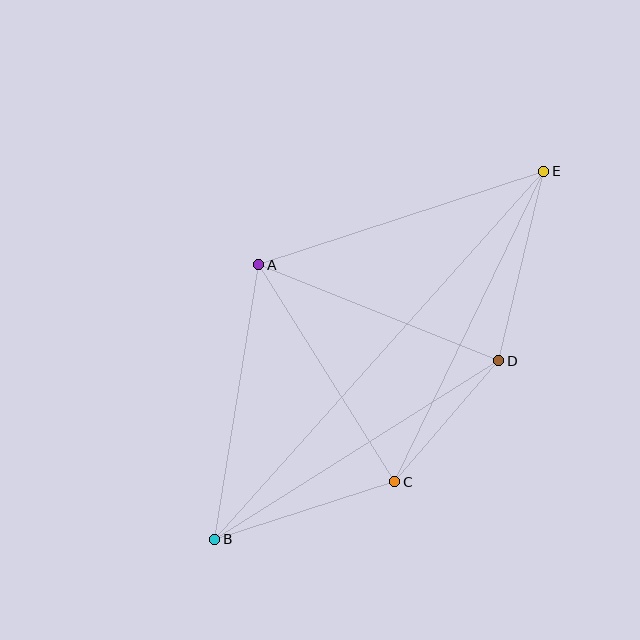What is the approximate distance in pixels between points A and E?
The distance between A and E is approximately 300 pixels.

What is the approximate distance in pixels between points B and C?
The distance between B and C is approximately 189 pixels.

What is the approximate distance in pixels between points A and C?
The distance between A and C is approximately 256 pixels.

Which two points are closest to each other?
Points C and D are closest to each other.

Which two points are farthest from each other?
Points B and E are farthest from each other.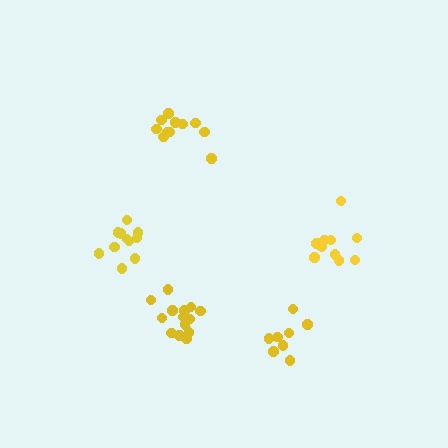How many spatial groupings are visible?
There are 5 spatial groupings.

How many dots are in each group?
Group 1: 11 dots, Group 2: 8 dots, Group 3: 11 dots, Group 4: 14 dots, Group 5: 11 dots (55 total).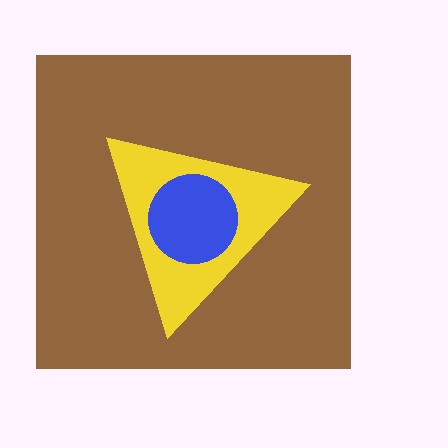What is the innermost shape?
The blue circle.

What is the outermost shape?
The brown square.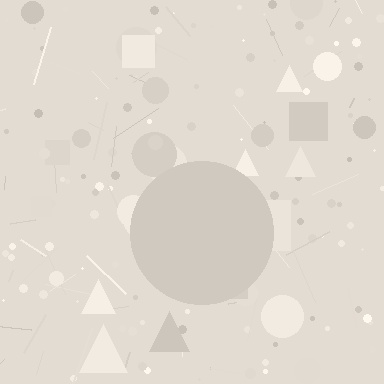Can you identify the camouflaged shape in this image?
The camouflaged shape is a circle.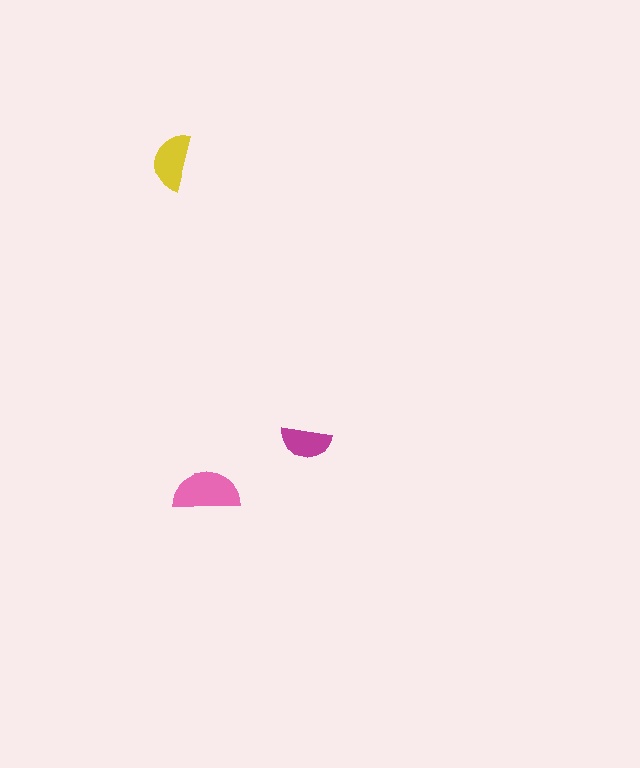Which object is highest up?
The yellow semicircle is topmost.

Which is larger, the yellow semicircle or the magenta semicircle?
The yellow one.